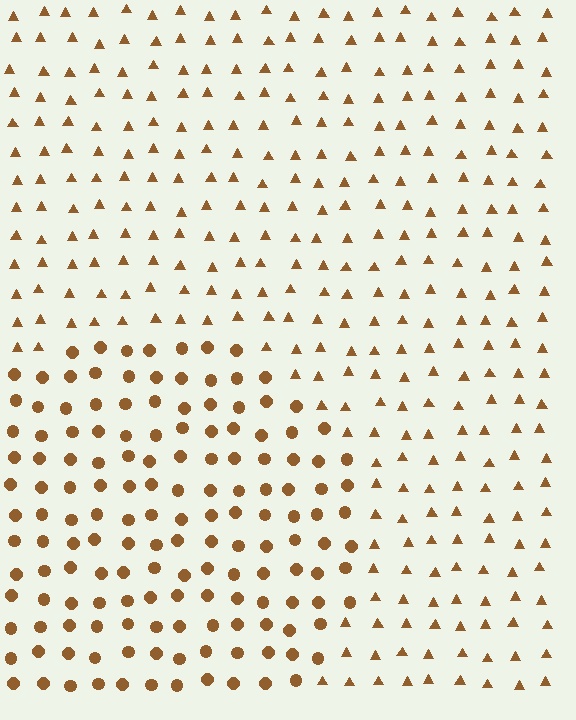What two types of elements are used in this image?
The image uses circles inside the circle region and triangles outside it.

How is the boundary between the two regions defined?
The boundary is defined by a change in element shape: circles inside vs. triangles outside. All elements share the same color and spacing.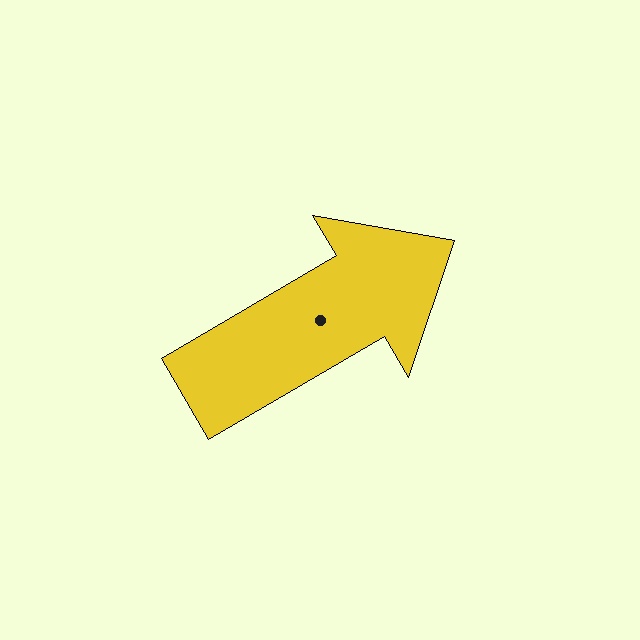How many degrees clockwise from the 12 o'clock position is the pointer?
Approximately 60 degrees.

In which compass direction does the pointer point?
Northeast.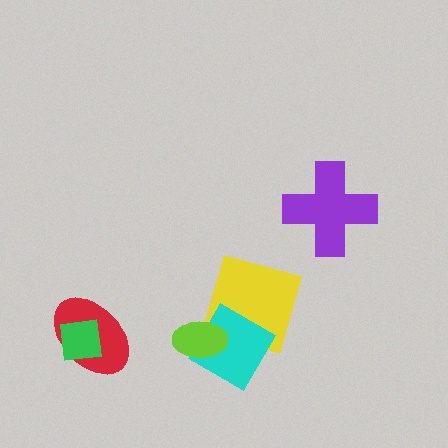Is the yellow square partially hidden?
Yes, it is partially covered by another shape.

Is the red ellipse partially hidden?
Yes, it is partially covered by another shape.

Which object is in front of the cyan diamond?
The lime ellipse is in front of the cyan diamond.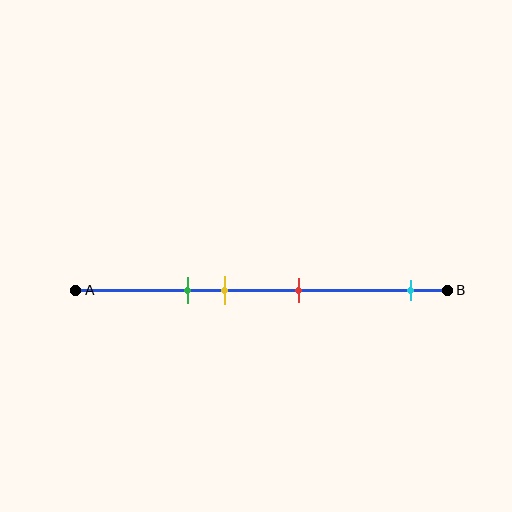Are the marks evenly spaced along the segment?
No, the marks are not evenly spaced.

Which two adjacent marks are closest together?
The green and yellow marks are the closest adjacent pair.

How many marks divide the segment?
There are 4 marks dividing the segment.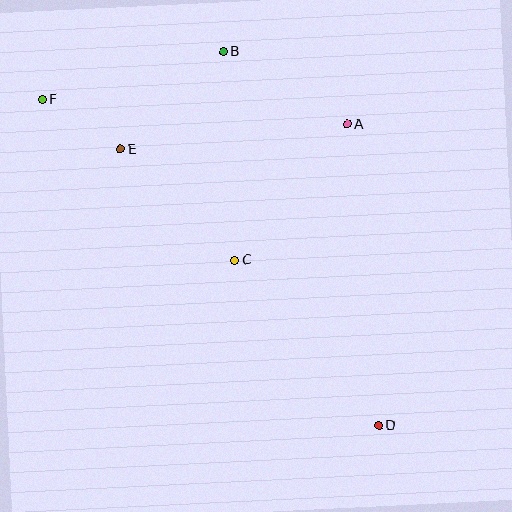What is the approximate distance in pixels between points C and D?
The distance between C and D is approximately 219 pixels.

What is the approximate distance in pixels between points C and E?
The distance between C and E is approximately 160 pixels.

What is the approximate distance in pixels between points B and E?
The distance between B and E is approximately 142 pixels.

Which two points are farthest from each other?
Points D and F are farthest from each other.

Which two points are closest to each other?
Points E and F are closest to each other.